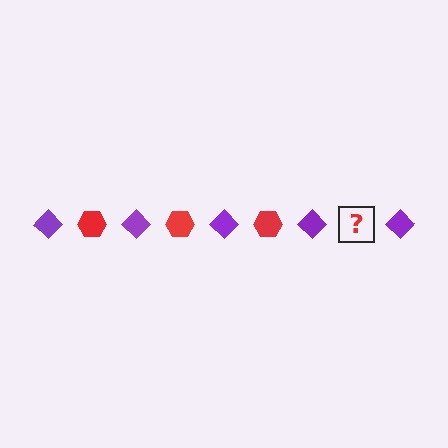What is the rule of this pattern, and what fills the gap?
The rule is that the pattern alternates between purple diamond and red hexagon. The gap should be filled with a red hexagon.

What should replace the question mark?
The question mark should be replaced with a red hexagon.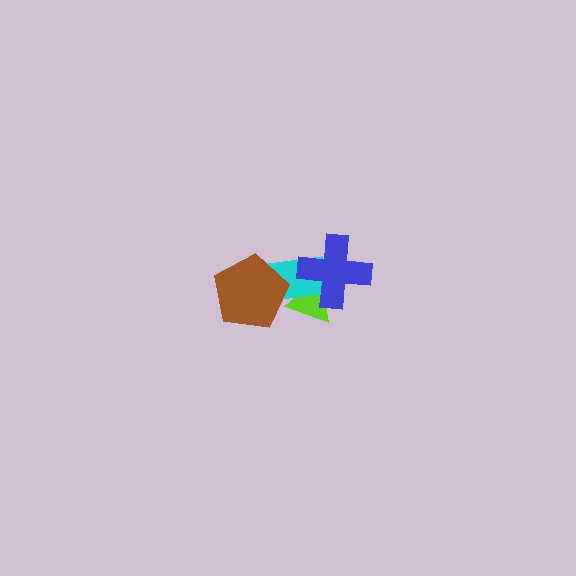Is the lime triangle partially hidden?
Yes, it is partially covered by another shape.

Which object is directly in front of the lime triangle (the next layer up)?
The cyan rectangle is directly in front of the lime triangle.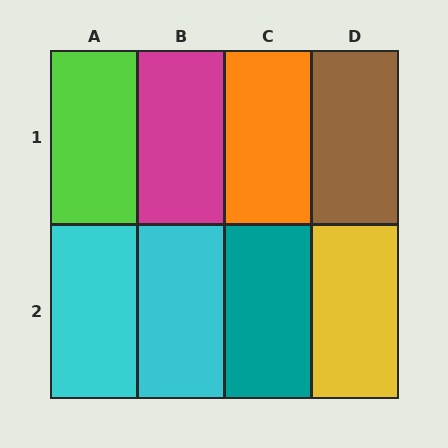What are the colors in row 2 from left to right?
Cyan, cyan, teal, yellow.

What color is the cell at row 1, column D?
Brown.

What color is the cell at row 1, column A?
Lime.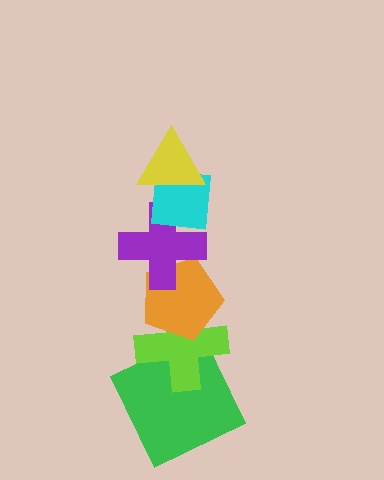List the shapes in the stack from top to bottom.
From top to bottom: the yellow triangle, the cyan square, the purple cross, the orange pentagon, the lime cross, the green square.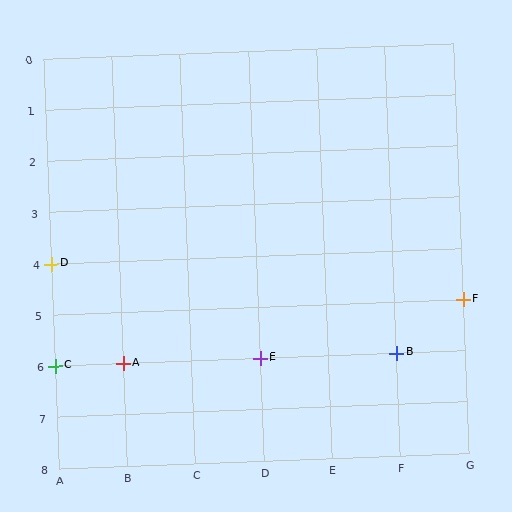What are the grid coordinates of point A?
Point A is at grid coordinates (B, 6).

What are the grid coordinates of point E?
Point E is at grid coordinates (D, 6).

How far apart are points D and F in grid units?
Points D and F are 6 columns and 1 row apart (about 6.1 grid units diagonally).